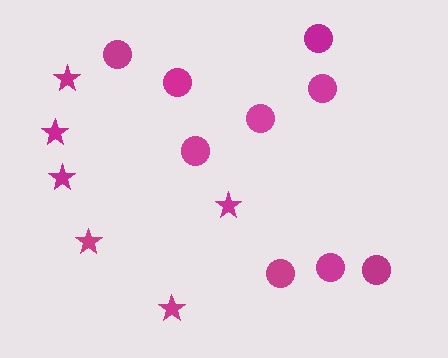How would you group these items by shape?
There are 2 groups: one group of circles (9) and one group of stars (6).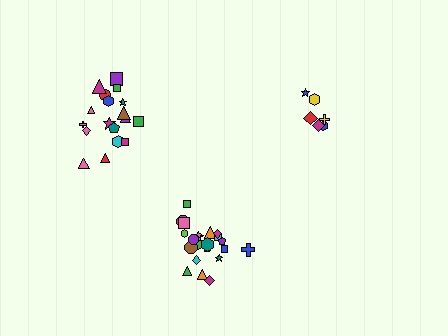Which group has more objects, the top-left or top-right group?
The top-left group.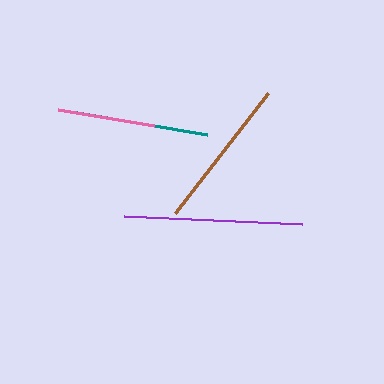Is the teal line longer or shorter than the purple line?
The purple line is longer than the teal line.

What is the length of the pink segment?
The pink segment is approximately 97 pixels long.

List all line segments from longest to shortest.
From longest to shortest: purple, brown, teal, pink.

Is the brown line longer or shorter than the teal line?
The brown line is longer than the teal line.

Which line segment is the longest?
The purple line is the longest at approximately 178 pixels.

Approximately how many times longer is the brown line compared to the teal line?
The brown line is approximately 1.1 times the length of the teal line.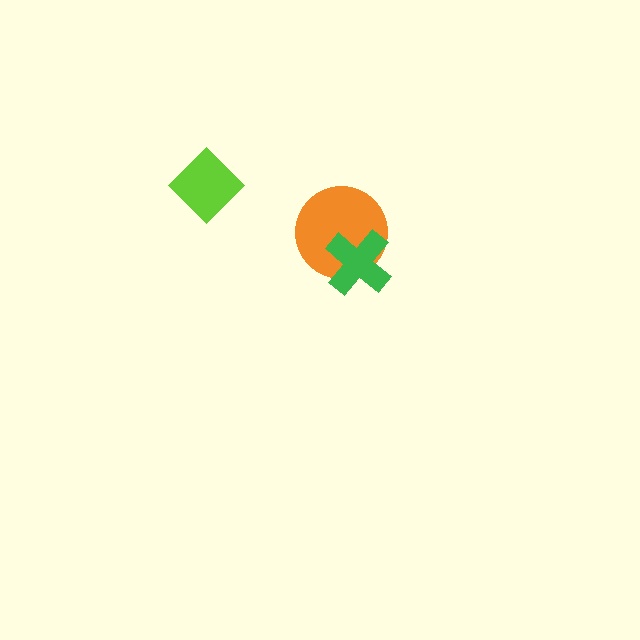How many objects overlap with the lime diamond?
0 objects overlap with the lime diamond.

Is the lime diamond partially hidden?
No, no other shape covers it.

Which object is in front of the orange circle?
The green cross is in front of the orange circle.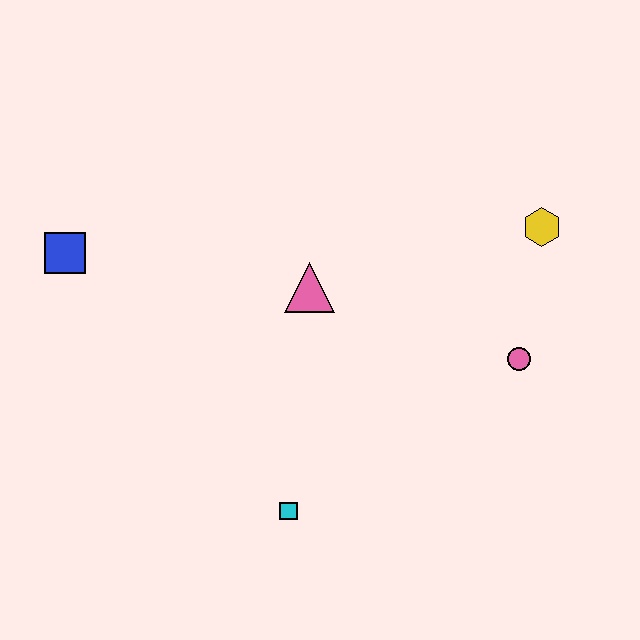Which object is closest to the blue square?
The pink triangle is closest to the blue square.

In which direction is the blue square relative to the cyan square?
The blue square is above the cyan square.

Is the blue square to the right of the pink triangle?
No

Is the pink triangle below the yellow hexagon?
Yes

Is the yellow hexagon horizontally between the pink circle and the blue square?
No